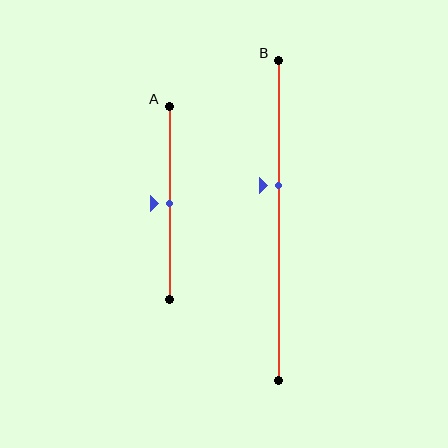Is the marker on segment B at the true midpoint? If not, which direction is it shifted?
No, the marker on segment B is shifted upward by about 11% of the segment length.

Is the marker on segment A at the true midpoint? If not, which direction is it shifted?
Yes, the marker on segment A is at the true midpoint.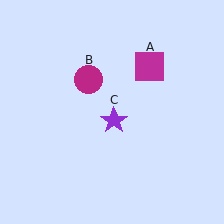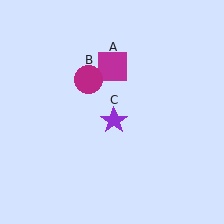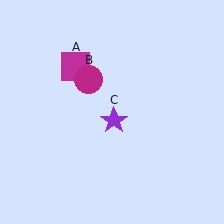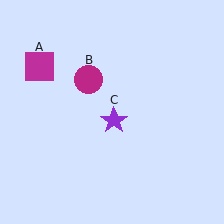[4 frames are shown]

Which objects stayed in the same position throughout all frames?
Magenta circle (object B) and purple star (object C) remained stationary.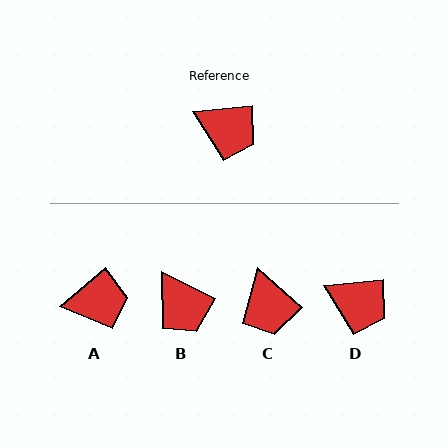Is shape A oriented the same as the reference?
No, it is off by about 35 degrees.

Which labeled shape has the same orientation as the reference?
D.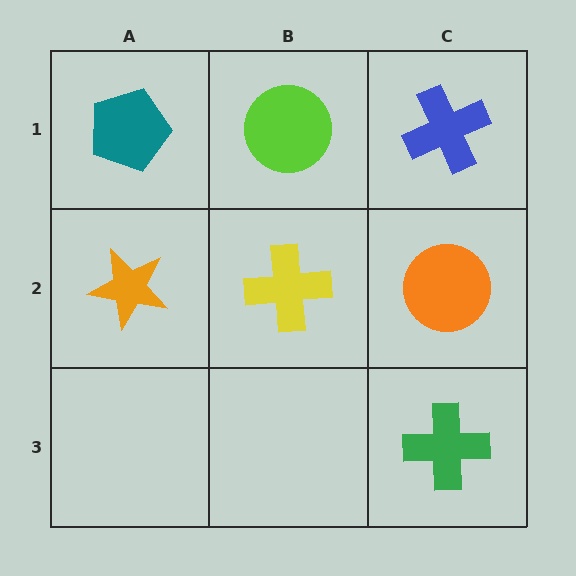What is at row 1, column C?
A blue cross.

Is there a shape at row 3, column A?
No, that cell is empty.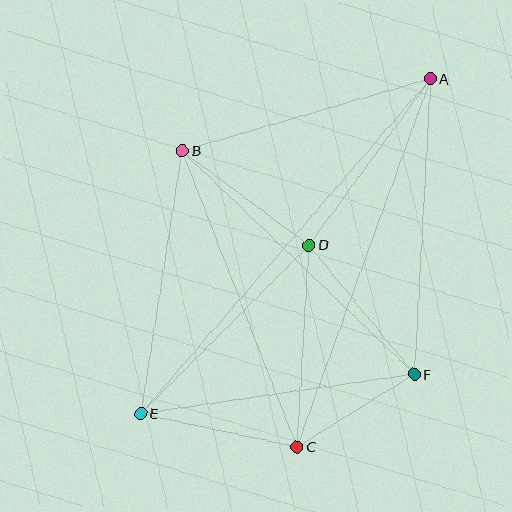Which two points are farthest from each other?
Points A and E are farthest from each other.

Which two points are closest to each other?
Points C and F are closest to each other.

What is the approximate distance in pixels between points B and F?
The distance between B and F is approximately 323 pixels.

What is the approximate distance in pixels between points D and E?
The distance between D and E is approximately 238 pixels.